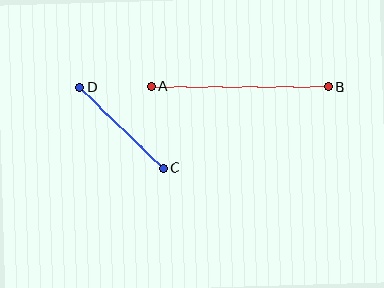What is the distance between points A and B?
The distance is approximately 177 pixels.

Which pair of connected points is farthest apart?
Points A and B are farthest apart.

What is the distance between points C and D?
The distance is approximately 116 pixels.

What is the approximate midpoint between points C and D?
The midpoint is at approximately (121, 128) pixels.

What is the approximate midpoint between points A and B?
The midpoint is at approximately (240, 86) pixels.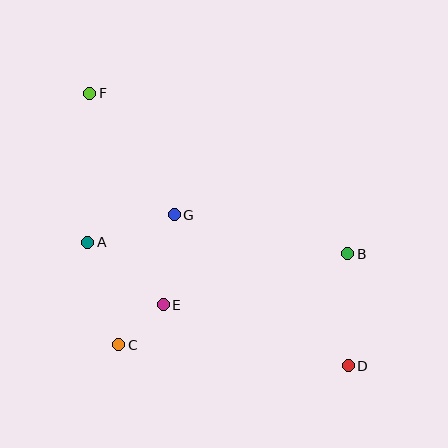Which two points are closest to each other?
Points C and E are closest to each other.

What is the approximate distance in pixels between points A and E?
The distance between A and E is approximately 98 pixels.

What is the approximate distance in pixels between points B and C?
The distance between B and C is approximately 246 pixels.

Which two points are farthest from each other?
Points D and F are farthest from each other.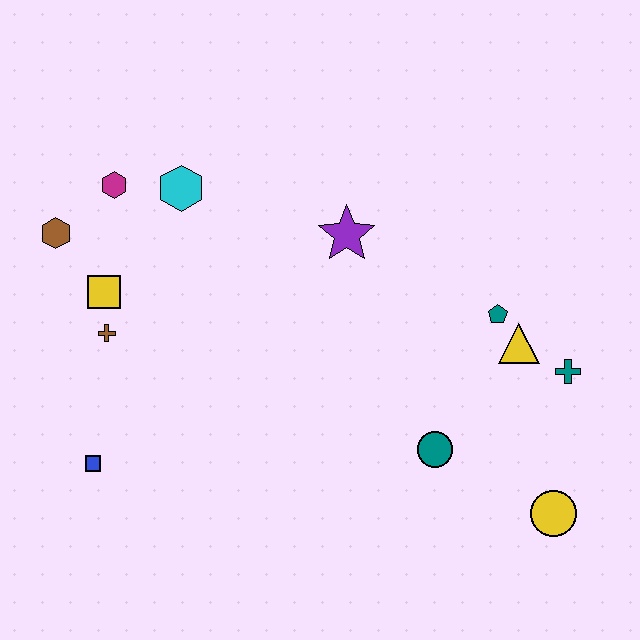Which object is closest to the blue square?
The brown cross is closest to the blue square.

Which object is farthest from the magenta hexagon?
The yellow circle is farthest from the magenta hexagon.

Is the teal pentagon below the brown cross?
No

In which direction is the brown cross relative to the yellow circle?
The brown cross is to the left of the yellow circle.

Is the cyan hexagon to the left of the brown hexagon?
No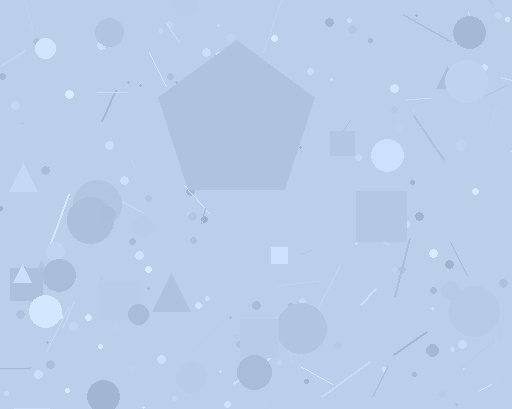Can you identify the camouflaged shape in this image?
The camouflaged shape is a pentagon.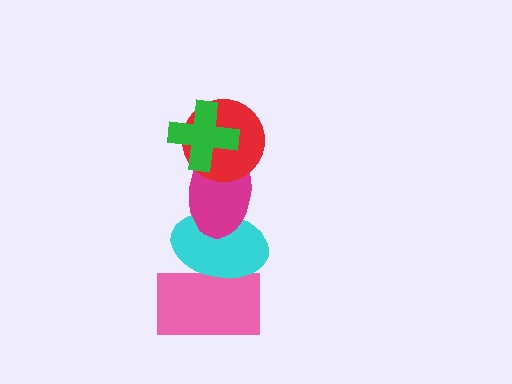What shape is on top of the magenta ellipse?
The red circle is on top of the magenta ellipse.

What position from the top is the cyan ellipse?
The cyan ellipse is 4th from the top.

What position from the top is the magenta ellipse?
The magenta ellipse is 3rd from the top.